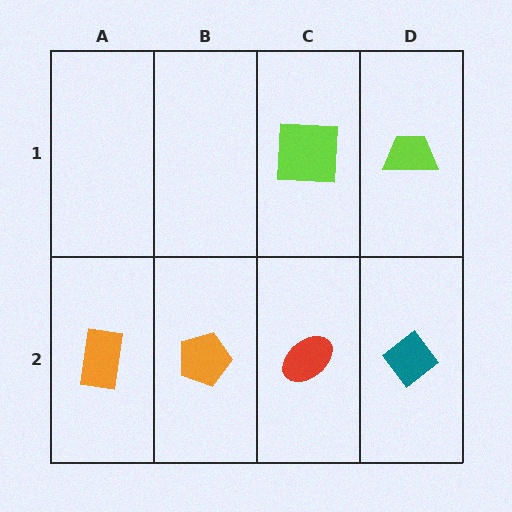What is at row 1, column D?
A lime trapezoid.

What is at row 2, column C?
A red ellipse.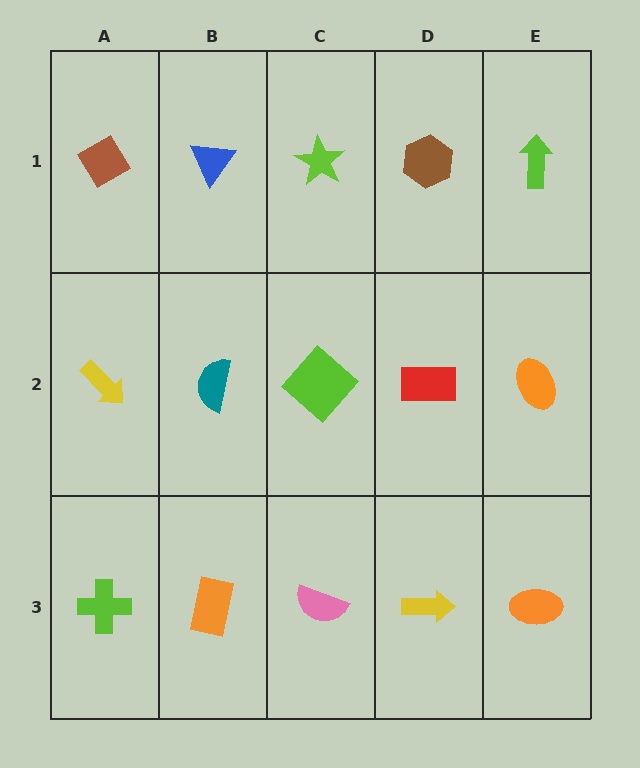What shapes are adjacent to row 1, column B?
A teal semicircle (row 2, column B), a brown diamond (row 1, column A), a lime star (row 1, column C).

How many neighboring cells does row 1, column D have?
3.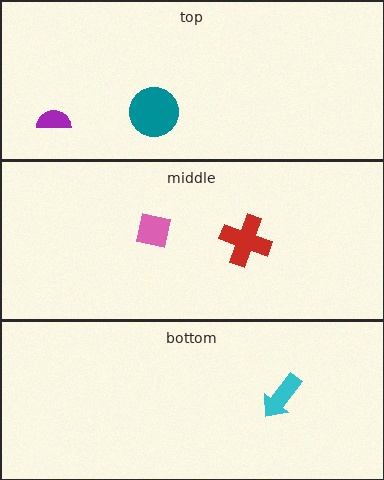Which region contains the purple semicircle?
The top region.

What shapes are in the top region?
The teal circle, the purple semicircle.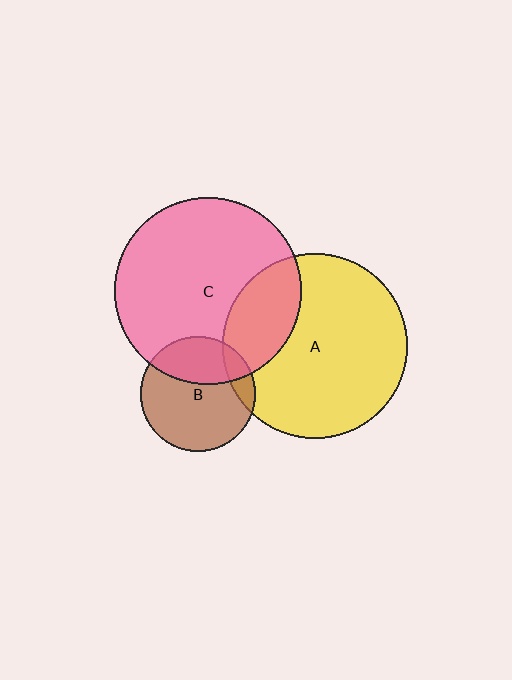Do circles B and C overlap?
Yes.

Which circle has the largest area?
Circle C (pink).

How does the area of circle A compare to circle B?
Approximately 2.6 times.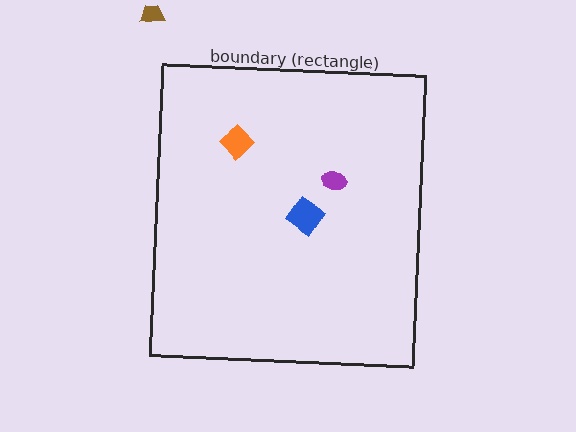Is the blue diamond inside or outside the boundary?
Inside.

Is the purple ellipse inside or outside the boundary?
Inside.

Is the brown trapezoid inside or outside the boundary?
Outside.